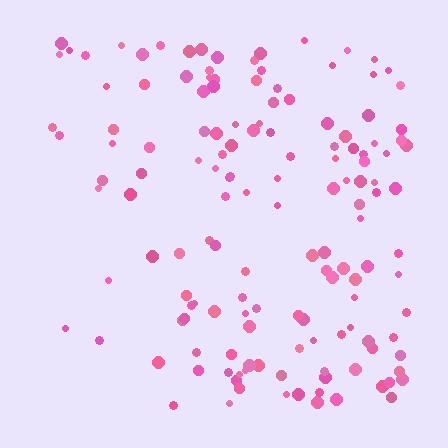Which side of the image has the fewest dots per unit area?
The left.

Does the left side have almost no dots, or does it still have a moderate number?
Still a moderate number, just noticeably fewer than the right.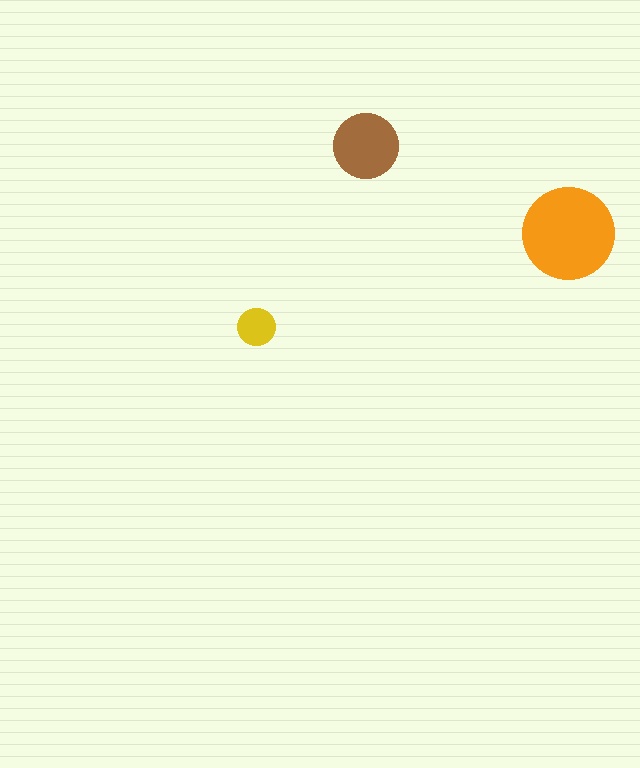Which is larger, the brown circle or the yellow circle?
The brown one.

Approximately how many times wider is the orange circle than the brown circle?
About 1.5 times wider.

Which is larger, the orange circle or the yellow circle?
The orange one.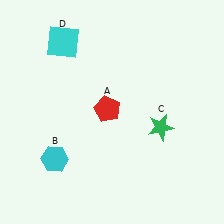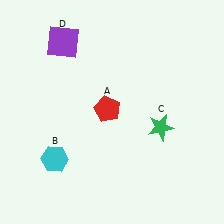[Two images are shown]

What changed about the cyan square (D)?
In Image 1, D is cyan. In Image 2, it changed to purple.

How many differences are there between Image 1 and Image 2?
There is 1 difference between the two images.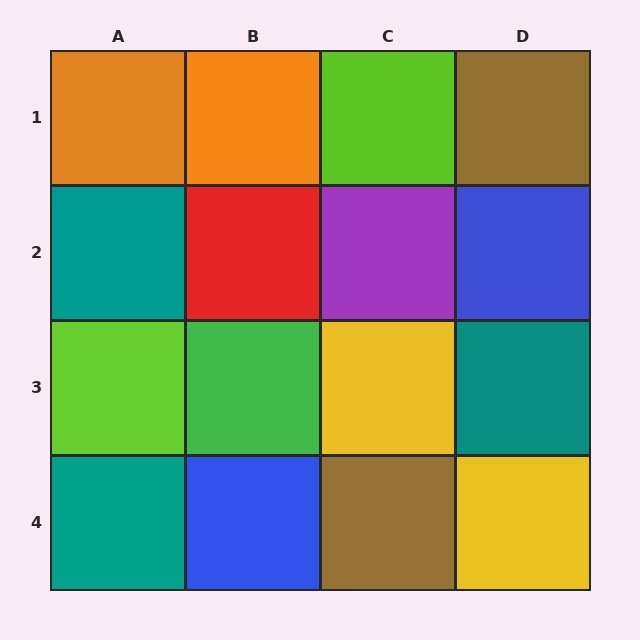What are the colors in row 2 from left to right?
Teal, red, purple, blue.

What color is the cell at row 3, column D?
Teal.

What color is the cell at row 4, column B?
Blue.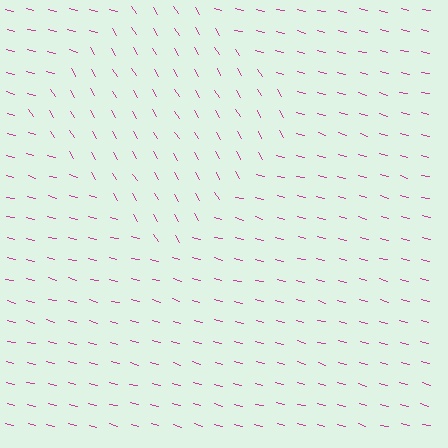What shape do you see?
I see a diamond.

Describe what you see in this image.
The image is filled with small magenta line segments. A diamond region in the image has lines oriented differently from the surrounding lines, creating a visible texture boundary.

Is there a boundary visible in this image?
Yes, there is a texture boundary formed by a change in line orientation.